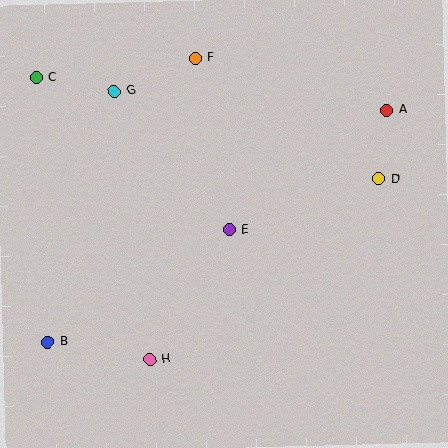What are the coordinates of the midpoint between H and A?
The midpoint between H and A is at (268, 235).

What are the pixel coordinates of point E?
Point E is at (229, 229).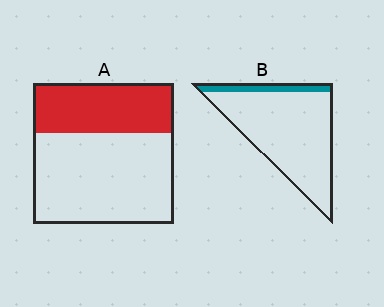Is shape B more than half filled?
No.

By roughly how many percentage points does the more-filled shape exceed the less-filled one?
By roughly 25 percentage points (A over B).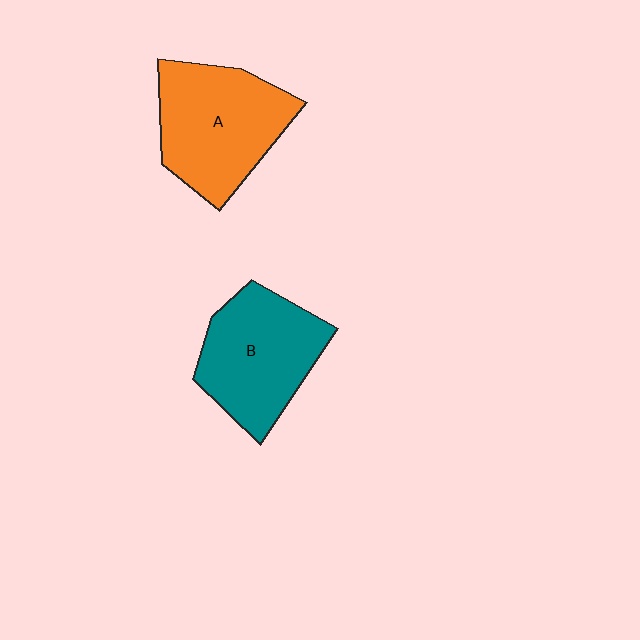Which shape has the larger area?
Shape A (orange).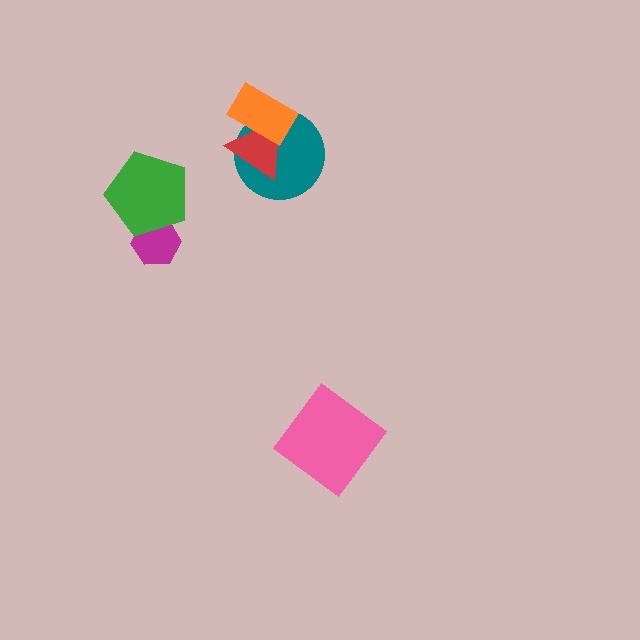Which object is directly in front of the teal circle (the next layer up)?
The red triangle is directly in front of the teal circle.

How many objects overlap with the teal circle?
2 objects overlap with the teal circle.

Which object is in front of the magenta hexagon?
The green pentagon is in front of the magenta hexagon.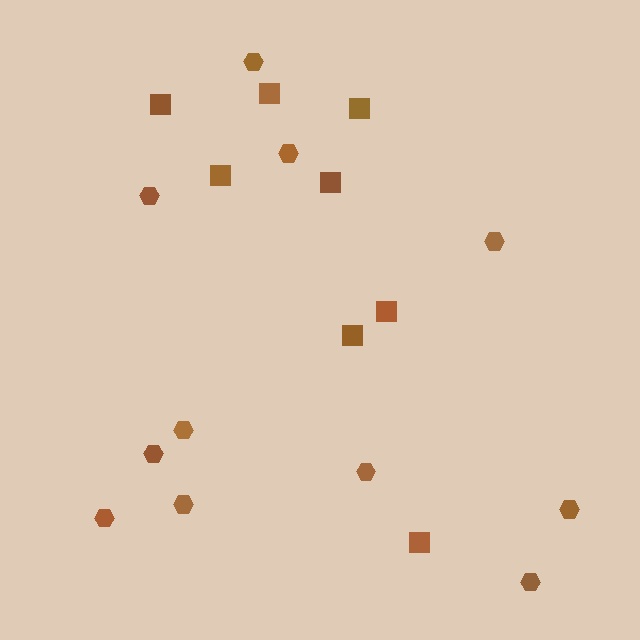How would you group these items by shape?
There are 2 groups: one group of squares (8) and one group of hexagons (11).